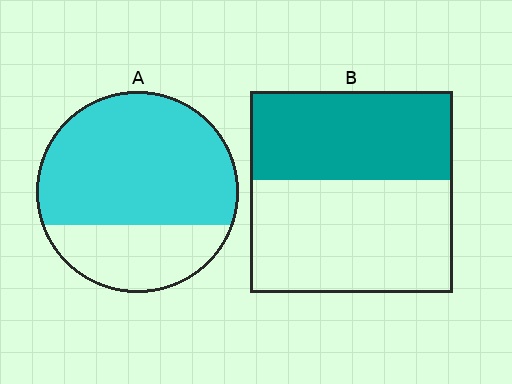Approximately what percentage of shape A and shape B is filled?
A is approximately 70% and B is approximately 45%.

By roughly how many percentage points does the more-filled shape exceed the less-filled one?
By roughly 25 percentage points (A over B).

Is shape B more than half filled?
No.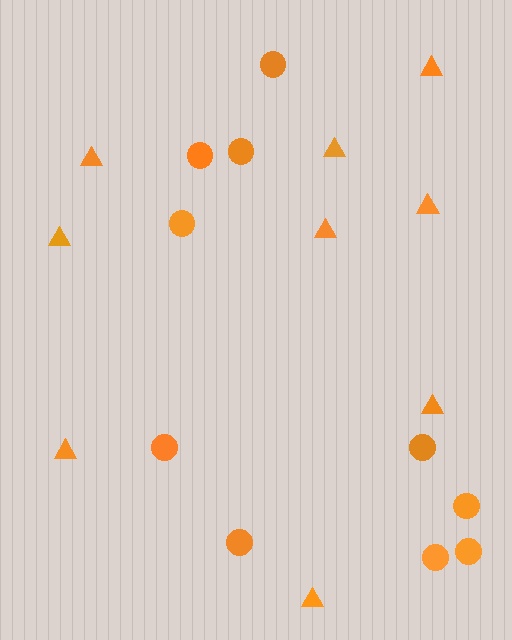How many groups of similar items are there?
There are 2 groups: one group of triangles (9) and one group of circles (10).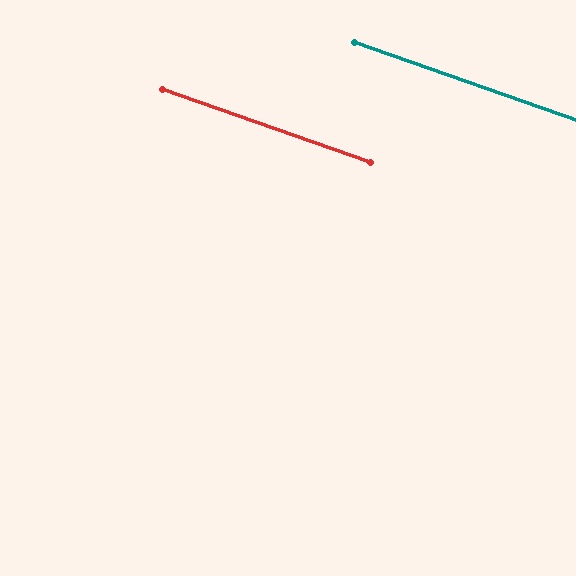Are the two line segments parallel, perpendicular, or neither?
Parallel — their directions differ by only 0.1°.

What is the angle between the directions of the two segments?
Approximately 0 degrees.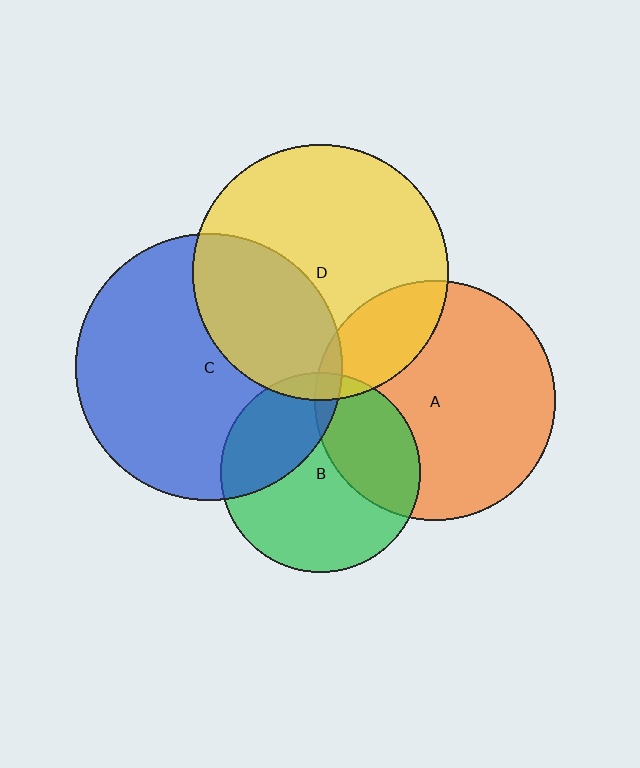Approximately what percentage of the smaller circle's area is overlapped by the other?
Approximately 30%.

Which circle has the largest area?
Circle C (blue).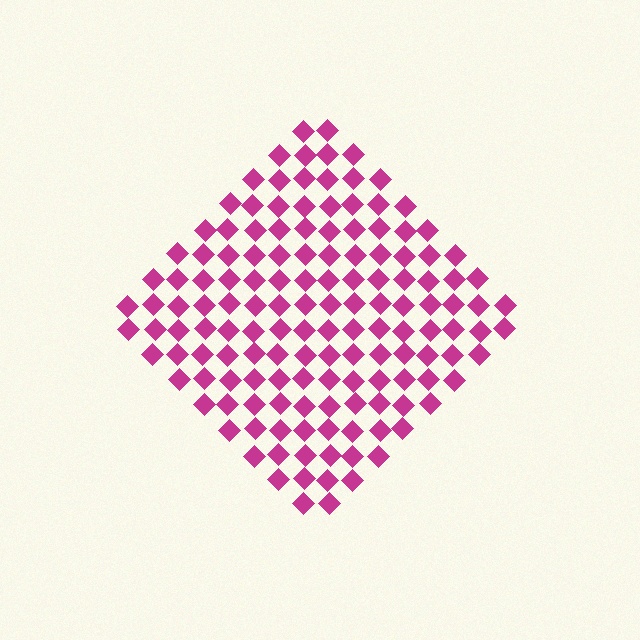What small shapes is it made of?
It is made of small diamonds.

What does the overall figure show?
The overall figure shows a diamond.